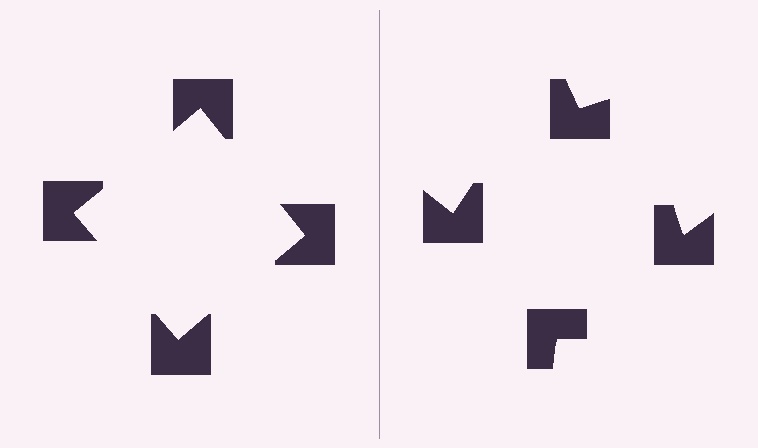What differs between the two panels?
The notched squares are positioned identically on both sides; only the wedge orientations differ. On the left they align to a square; on the right they are misaligned.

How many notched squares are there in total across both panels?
8 — 4 on each side.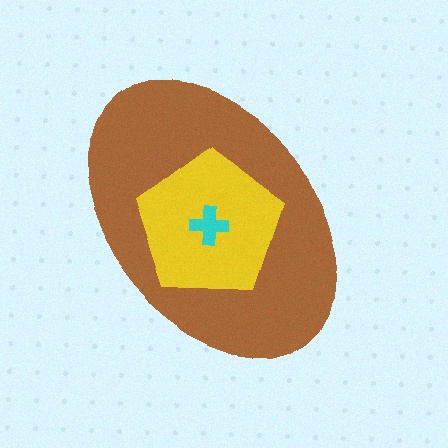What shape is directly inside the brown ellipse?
The yellow pentagon.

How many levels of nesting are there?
3.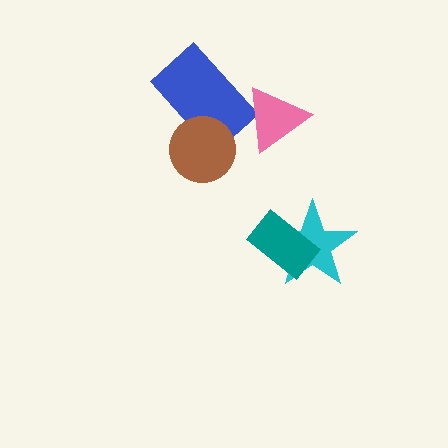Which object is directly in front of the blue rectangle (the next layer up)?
The pink triangle is directly in front of the blue rectangle.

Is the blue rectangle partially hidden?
Yes, it is partially covered by another shape.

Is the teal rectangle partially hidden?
No, no other shape covers it.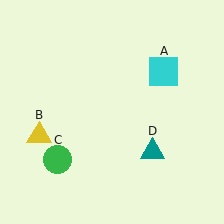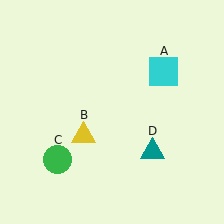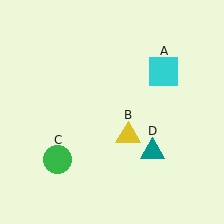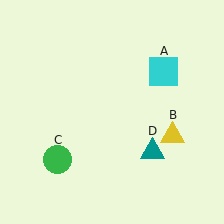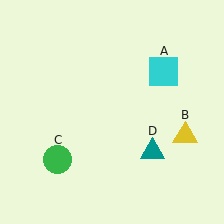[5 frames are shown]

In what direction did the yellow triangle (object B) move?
The yellow triangle (object B) moved right.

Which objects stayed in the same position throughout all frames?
Cyan square (object A) and green circle (object C) and teal triangle (object D) remained stationary.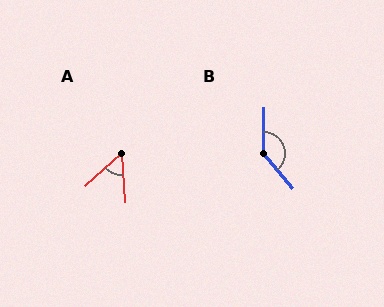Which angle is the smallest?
A, at approximately 53 degrees.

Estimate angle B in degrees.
Approximately 139 degrees.